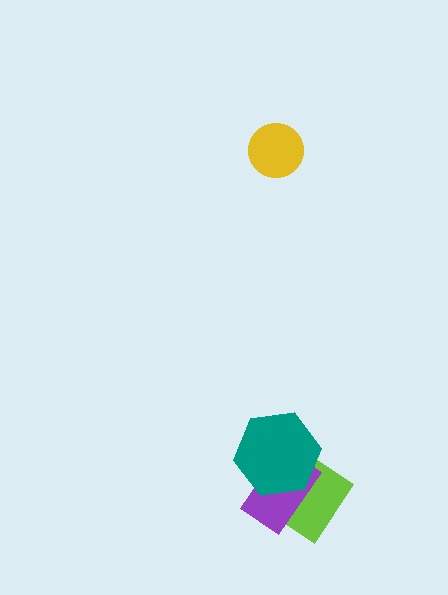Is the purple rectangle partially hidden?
Yes, it is partially covered by another shape.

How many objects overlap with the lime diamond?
2 objects overlap with the lime diamond.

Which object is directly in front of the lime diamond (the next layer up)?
The purple rectangle is directly in front of the lime diamond.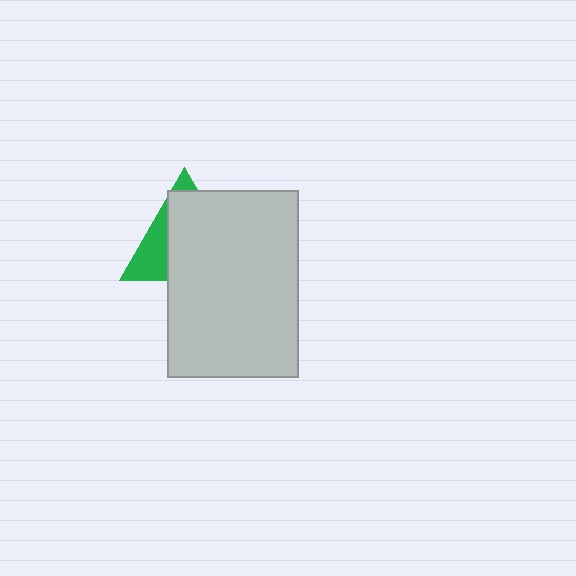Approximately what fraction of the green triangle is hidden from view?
Roughly 68% of the green triangle is hidden behind the light gray rectangle.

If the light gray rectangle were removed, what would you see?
You would see the complete green triangle.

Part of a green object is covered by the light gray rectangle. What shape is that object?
It is a triangle.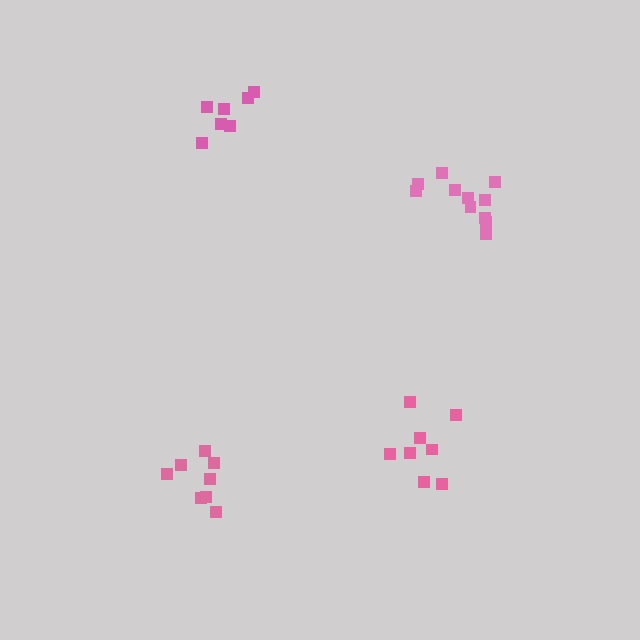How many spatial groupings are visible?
There are 4 spatial groupings.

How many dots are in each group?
Group 1: 8 dots, Group 2: 8 dots, Group 3: 11 dots, Group 4: 7 dots (34 total).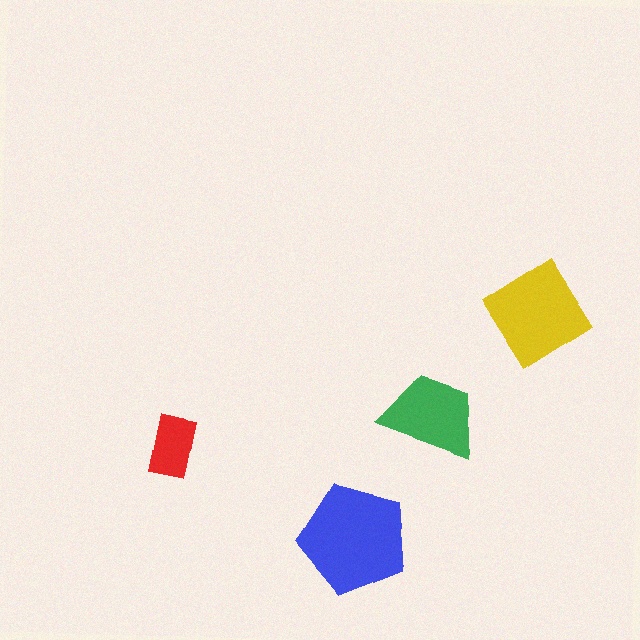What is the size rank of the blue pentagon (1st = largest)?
1st.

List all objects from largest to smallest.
The blue pentagon, the yellow diamond, the green trapezoid, the red rectangle.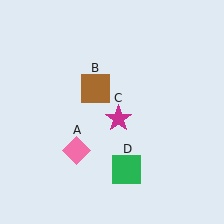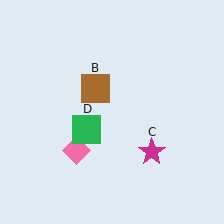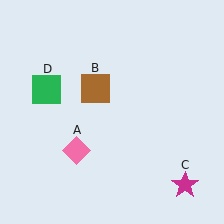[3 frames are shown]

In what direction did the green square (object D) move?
The green square (object D) moved up and to the left.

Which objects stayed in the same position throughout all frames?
Pink diamond (object A) and brown square (object B) remained stationary.